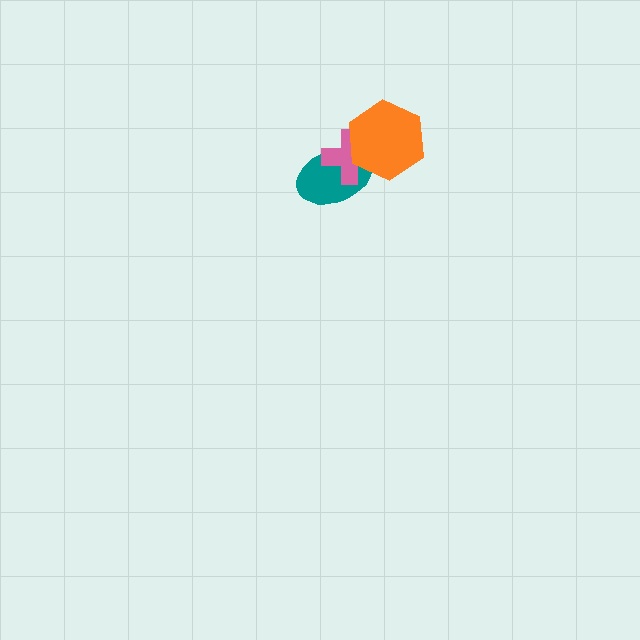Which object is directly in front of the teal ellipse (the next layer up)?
The pink cross is directly in front of the teal ellipse.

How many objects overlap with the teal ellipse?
2 objects overlap with the teal ellipse.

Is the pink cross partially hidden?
Yes, it is partially covered by another shape.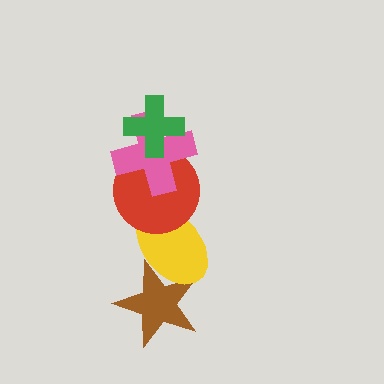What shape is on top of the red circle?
The pink cross is on top of the red circle.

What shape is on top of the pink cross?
The green cross is on top of the pink cross.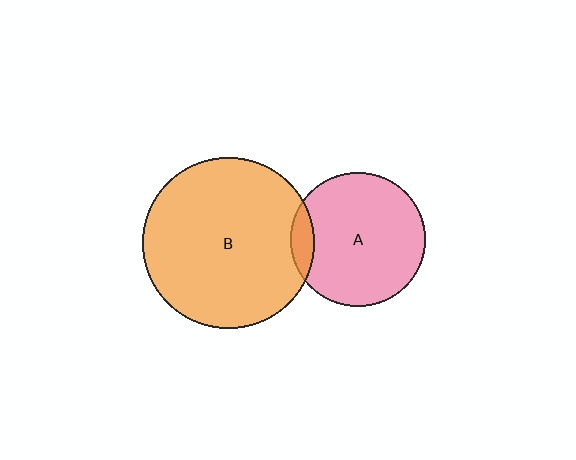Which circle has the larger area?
Circle B (orange).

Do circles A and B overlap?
Yes.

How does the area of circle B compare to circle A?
Approximately 1.6 times.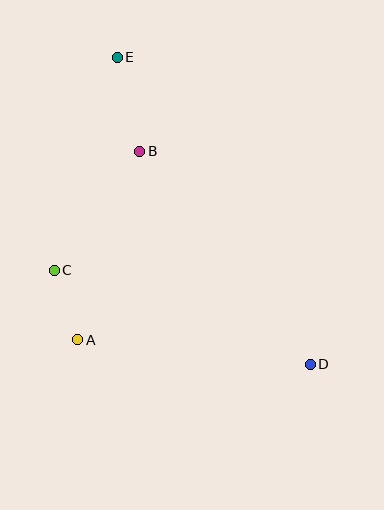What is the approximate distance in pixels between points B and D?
The distance between B and D is approximately 273 pixels.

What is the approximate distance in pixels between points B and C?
The distance between B and C is approximately 146 pixels.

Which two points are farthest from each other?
Points D and E are farthest from each other.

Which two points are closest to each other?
Points A and C are closest to each other.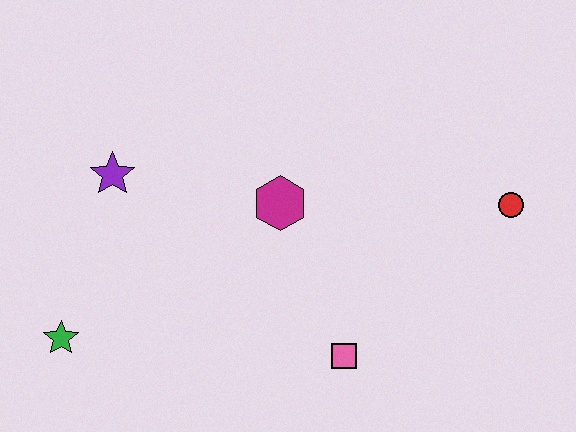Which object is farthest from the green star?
The red circle is farthest from the green star.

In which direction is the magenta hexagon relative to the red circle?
The magenta hexagon is to the left of the red circle.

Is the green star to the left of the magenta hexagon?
Yes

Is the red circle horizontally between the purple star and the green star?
No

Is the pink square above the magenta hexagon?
No